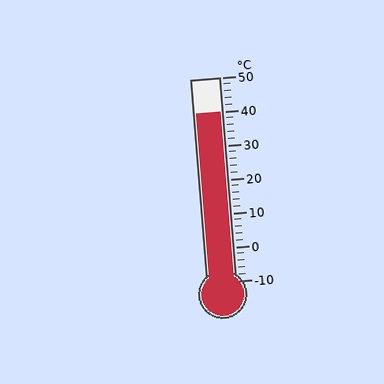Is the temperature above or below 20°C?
The temperature is above 20°C.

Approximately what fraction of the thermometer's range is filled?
The thermometer is filled to approximately 85% of its range.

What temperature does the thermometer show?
The thermometer shows approximately 40°C.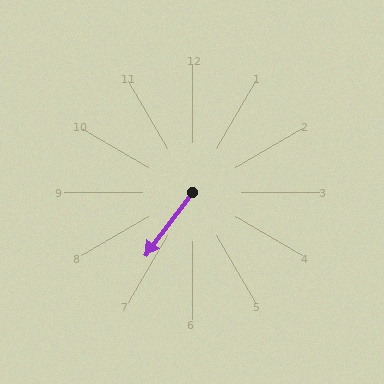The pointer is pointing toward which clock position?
Roughly 7 o'clock.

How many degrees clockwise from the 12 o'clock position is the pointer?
Approximately 217 degrees.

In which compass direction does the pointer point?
Southwest.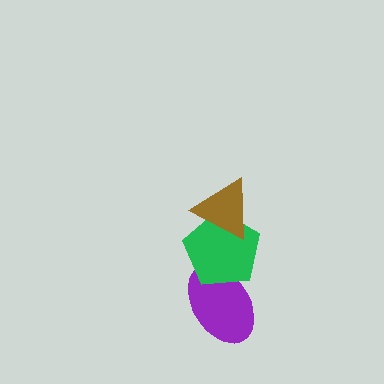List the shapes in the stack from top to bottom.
From top to bottom: the brown triangle, the green pentagon, the purple ellipse.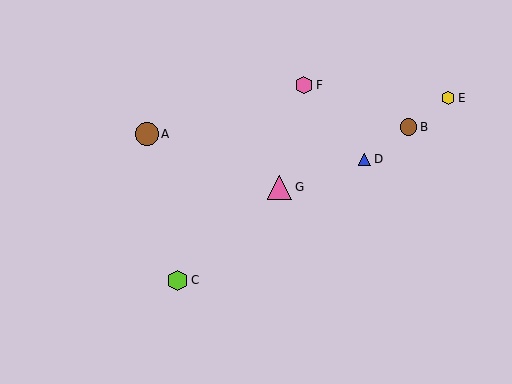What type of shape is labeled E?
Shape E is a yellow hexagon.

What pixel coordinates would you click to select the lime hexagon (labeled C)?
Click at (178, 280) to select the lime hexagon C.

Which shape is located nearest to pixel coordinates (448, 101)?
The yellow hexagon (labeled E) at (448, 98) is nearest to that location.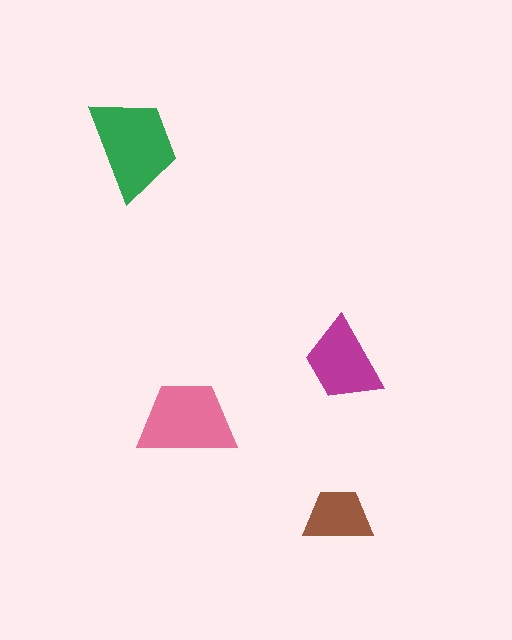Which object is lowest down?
The brown trapezoid is bottommost.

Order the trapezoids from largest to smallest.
the green one, the pink one, the magenta one, the brown one.